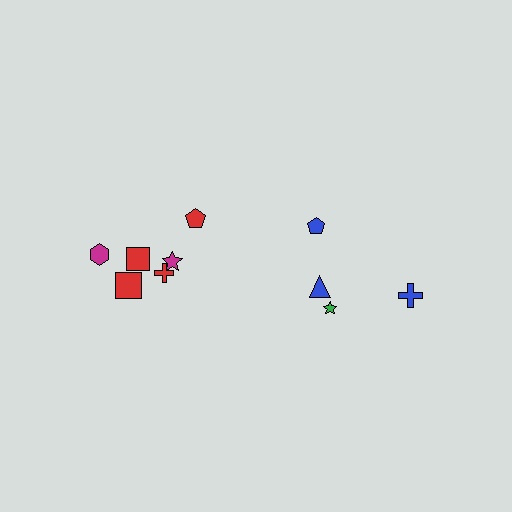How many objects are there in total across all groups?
There are 11 objects.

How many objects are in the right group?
There are 4 objects.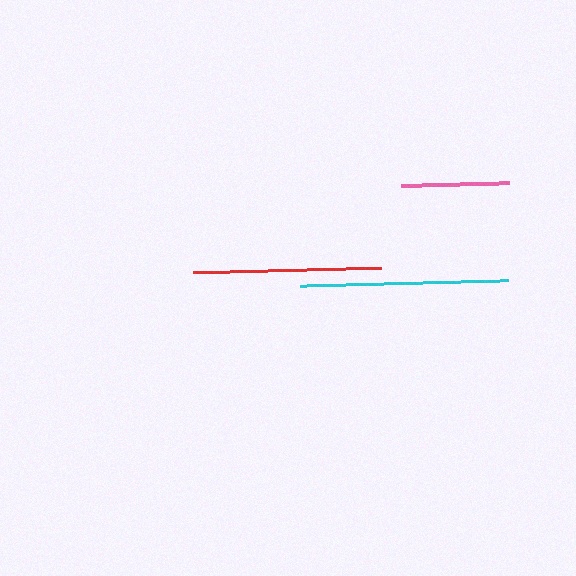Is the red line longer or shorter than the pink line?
The red line is longer than the pink line.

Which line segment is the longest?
The cyan line is the longest at approximately 208 pixels.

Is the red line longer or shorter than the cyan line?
The cyan line is longer than the red line.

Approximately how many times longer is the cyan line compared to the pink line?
The cyan line is approximately 1.9 times the length of the pink line.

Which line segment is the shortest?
The pink line is the shortest at approximately 108 pixels.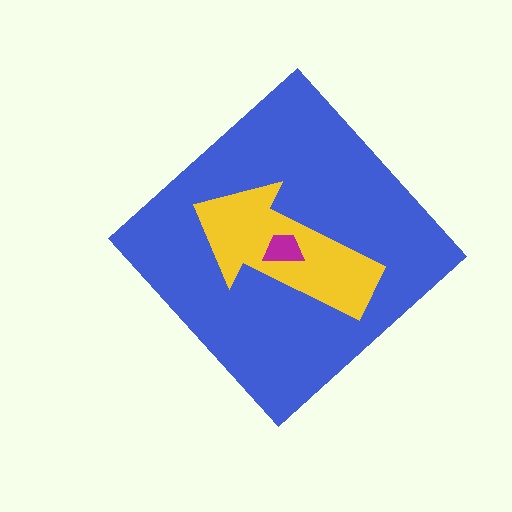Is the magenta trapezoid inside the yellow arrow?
Yes.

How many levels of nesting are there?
3.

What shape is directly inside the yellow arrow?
The magenta trapezoid.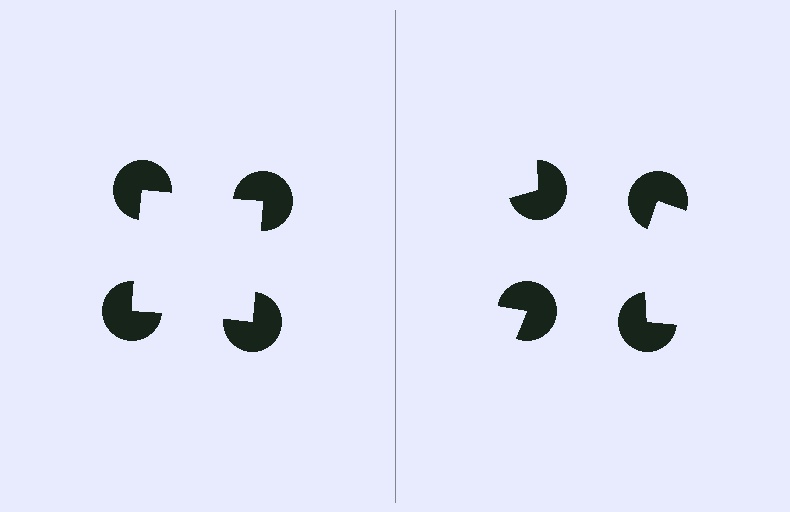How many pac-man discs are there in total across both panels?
8 — 4 on each side.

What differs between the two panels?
The pac-man discs are positioned identically on both sides; only the wedge orientations differ. On the left they align to a square; on the right they are misaligned.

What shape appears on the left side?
An illusory square.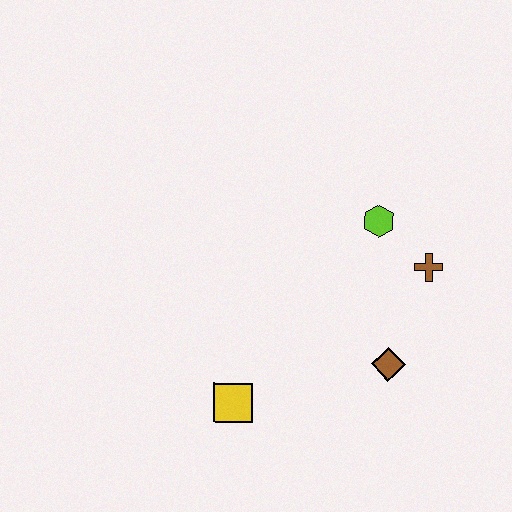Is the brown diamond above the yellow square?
Yes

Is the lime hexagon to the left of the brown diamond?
Yes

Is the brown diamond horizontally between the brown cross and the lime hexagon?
Yes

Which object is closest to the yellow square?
The brown diamond is closest to the yellow square.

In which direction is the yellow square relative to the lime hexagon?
The yellow square is below the lime hexagon.